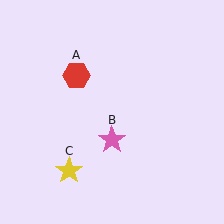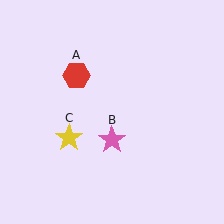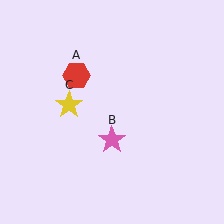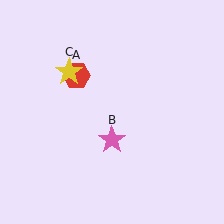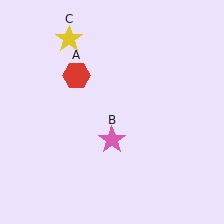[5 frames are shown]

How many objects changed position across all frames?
1 object changed position: yellow star (object C).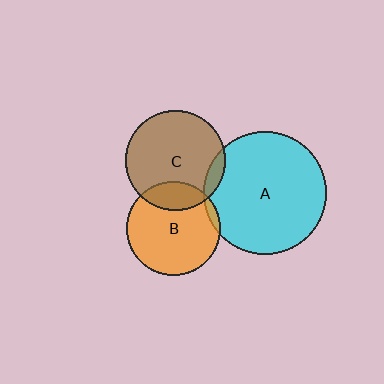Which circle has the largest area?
Circle A (cyan).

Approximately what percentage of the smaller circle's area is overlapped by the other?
Approximately 20%.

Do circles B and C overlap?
Yes.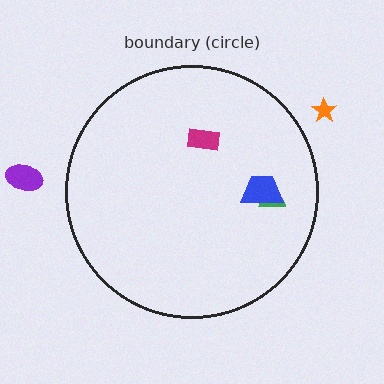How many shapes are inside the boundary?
3 inside, 2 outside.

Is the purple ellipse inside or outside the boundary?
Outside.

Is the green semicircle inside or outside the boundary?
Inside.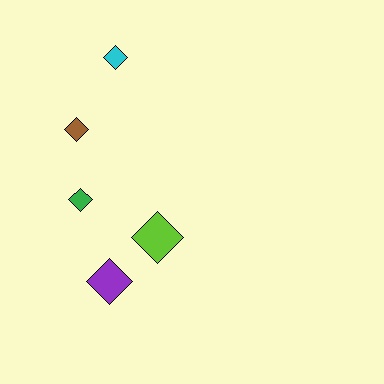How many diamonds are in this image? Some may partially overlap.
There are 5 diamonds.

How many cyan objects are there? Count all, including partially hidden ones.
There is 1 cyan object.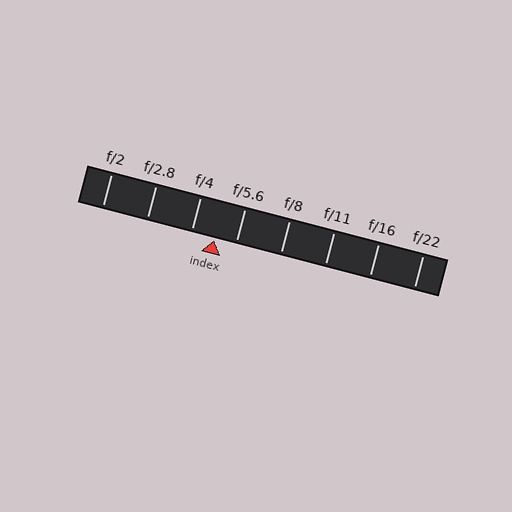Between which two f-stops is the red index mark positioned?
The index mark is between f/4 and f/5.6.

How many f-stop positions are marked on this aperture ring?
There are 8 f-stop positions marked.